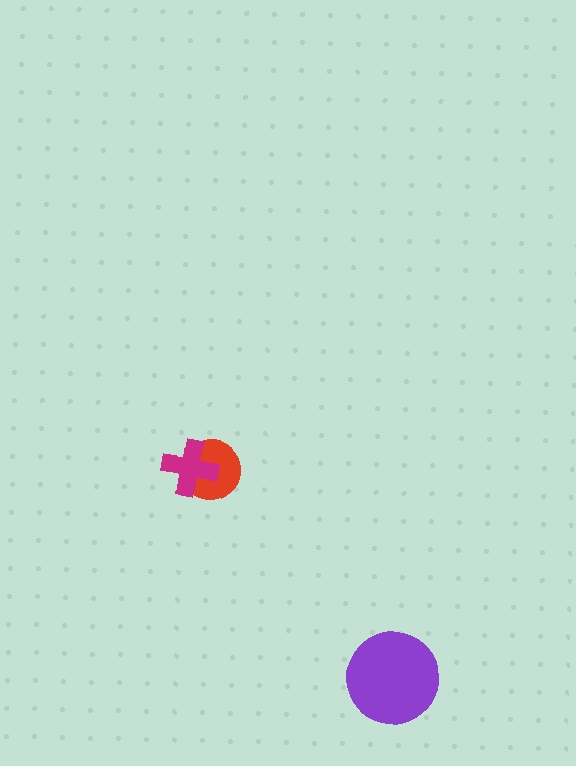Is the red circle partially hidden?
Yes, it is partially covered by another shape.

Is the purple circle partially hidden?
No, no other shape covers it.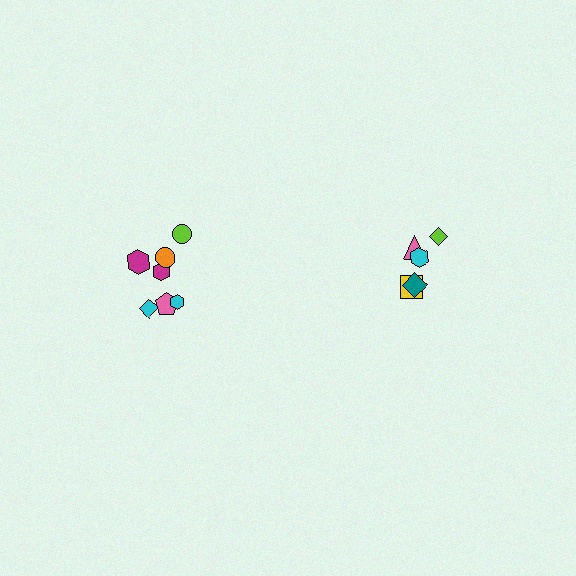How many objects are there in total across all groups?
There are 12 objects.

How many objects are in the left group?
There are 7 objects.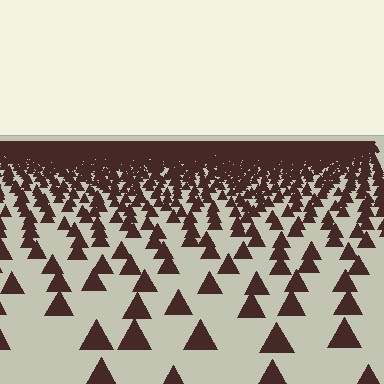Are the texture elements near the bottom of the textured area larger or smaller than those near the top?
Larger. Near the bottom, elements are closer to the viewer and appear at a bigger on-screen size.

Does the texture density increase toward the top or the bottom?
Density increases toward the top.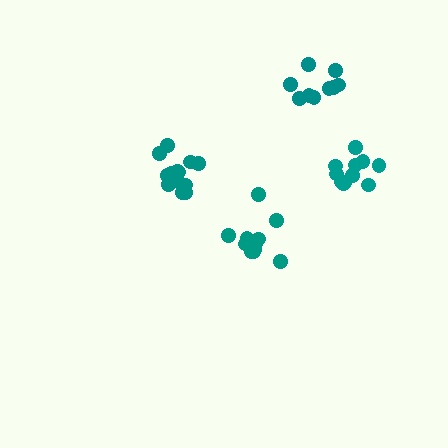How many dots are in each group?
Group 1: 11 dots, Group 2: 11 dots, Group 3: 13 dots, Group 4: 9 dots (44 total).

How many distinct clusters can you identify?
There are 4 distinct clusters.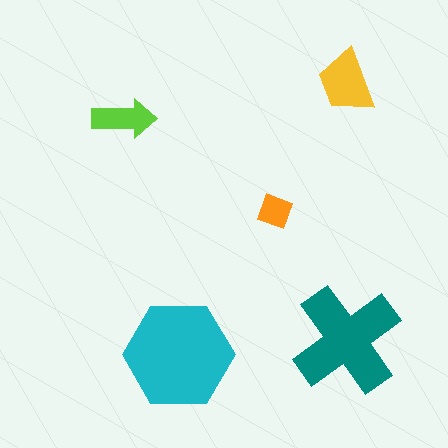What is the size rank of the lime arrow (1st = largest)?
4th.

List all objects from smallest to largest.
The orange diamond, the lime arrow, the yellow trapezoid, the teal cross, the cyan hexagon.